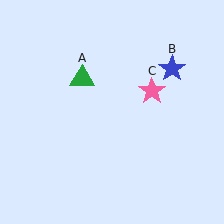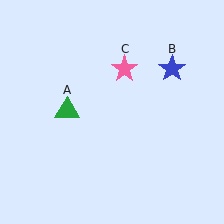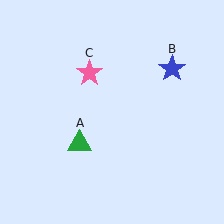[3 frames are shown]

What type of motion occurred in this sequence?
The green triangle (object A), pink star (object C) rotated counterclockwise around the center of the scene.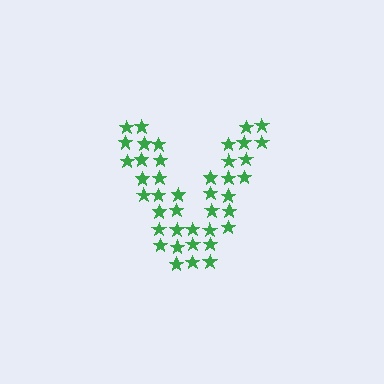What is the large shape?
The large shape is the letter V.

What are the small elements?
The small elements are stars.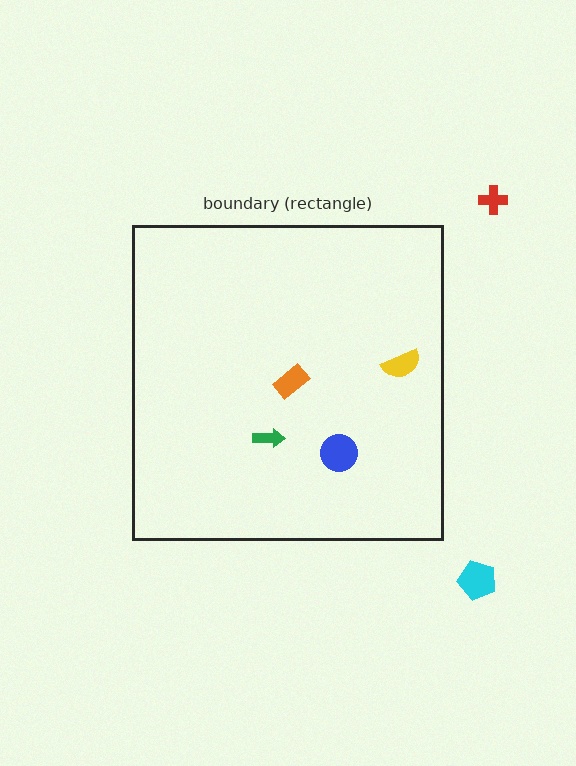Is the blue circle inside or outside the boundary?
Inside.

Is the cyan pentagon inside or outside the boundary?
Outside.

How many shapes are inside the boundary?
4 inside, 2 outside.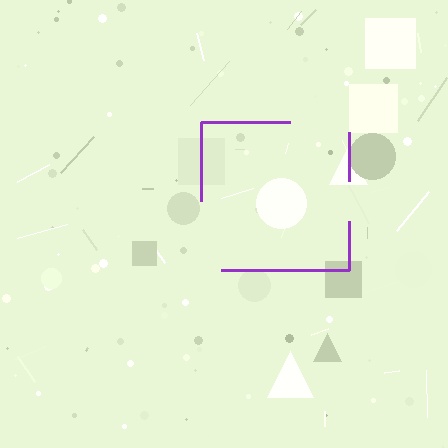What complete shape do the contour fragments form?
The contour fragments form a square.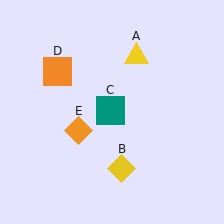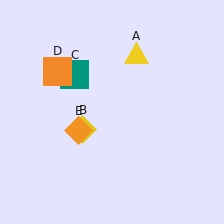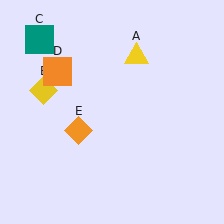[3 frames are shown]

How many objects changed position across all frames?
2 objects changed position: yellow diamond (object B), teal square (object C).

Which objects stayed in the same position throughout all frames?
Yellow triangle (object A) and orange square (object D) and orange diamond (object E) remained stationary.